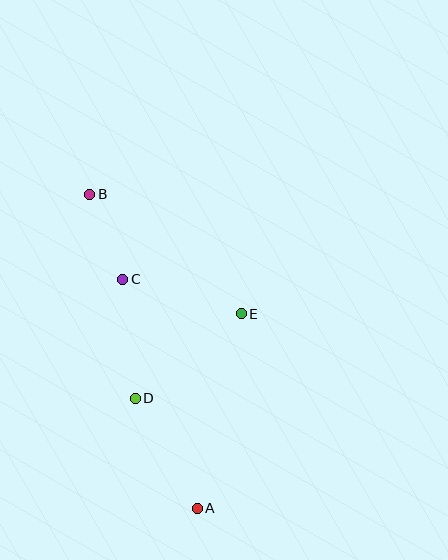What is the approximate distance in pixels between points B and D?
The distance between B and D is approximately 209 pixels.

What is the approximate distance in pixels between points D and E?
The distance between D and E is approximately 135 pixels.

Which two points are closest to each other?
Points B and C are closest to each other.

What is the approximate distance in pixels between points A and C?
The distance between A and C is approximately 241 pixels.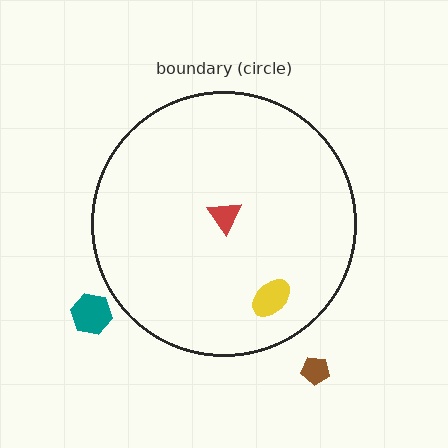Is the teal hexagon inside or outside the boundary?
Outside.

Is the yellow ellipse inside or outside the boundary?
Inside.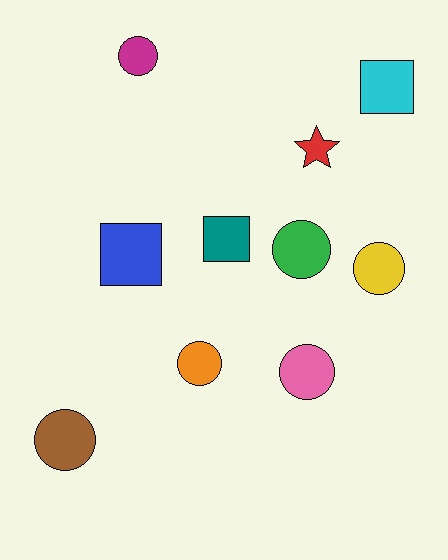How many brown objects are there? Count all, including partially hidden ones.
There is 1 brown object.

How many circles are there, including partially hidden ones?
There are 6 circles.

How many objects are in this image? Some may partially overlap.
There are 10 objects.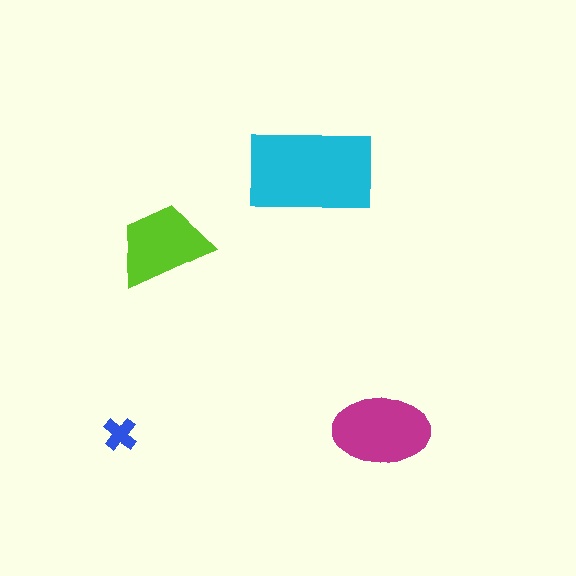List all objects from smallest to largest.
The blue cross, the lime trapezoid, the magenta ellipse, the cyan rectangle.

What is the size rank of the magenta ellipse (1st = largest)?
2nd.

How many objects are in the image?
There are 4 objects in the image.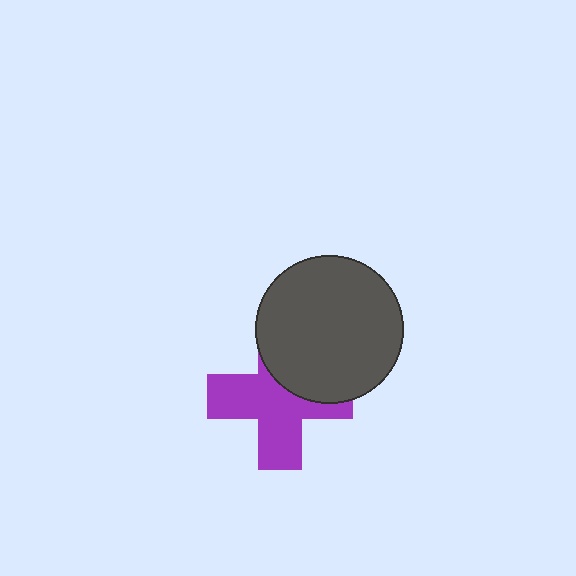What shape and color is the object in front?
The object in front is a dark gray circle.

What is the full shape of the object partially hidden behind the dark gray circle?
The partially hidden object is a purple cross.